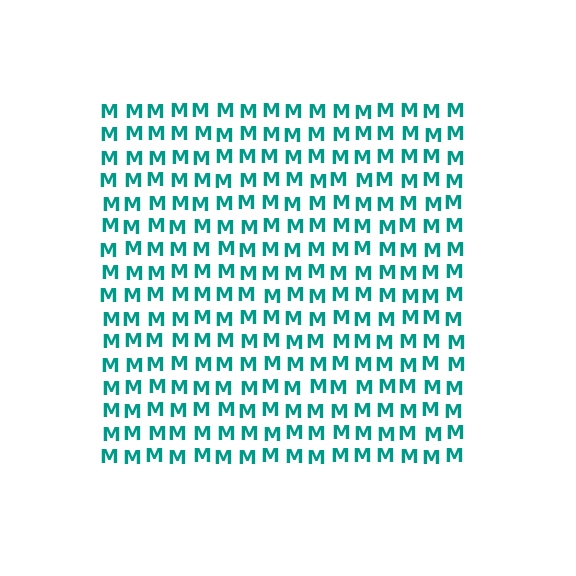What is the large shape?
The large shape is a square.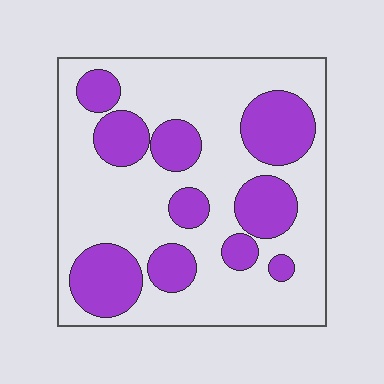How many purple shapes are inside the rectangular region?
10.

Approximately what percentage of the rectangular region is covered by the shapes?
Approximately 30%.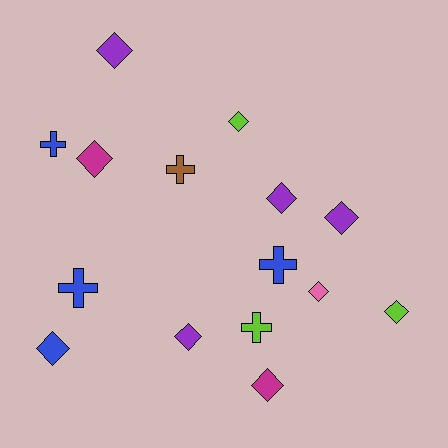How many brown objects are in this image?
There is 1 brown object.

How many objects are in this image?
There are 15 objects.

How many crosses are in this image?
There are 5 crosses.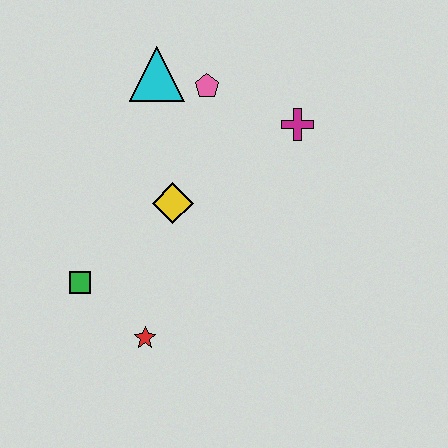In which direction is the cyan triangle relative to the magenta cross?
The cyan triangle is to the left of the magenta cross.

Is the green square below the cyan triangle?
Yes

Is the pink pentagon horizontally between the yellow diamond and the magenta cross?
Yes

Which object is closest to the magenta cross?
The pink pentagon is closest to the magenta cross.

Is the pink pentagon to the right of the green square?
Yes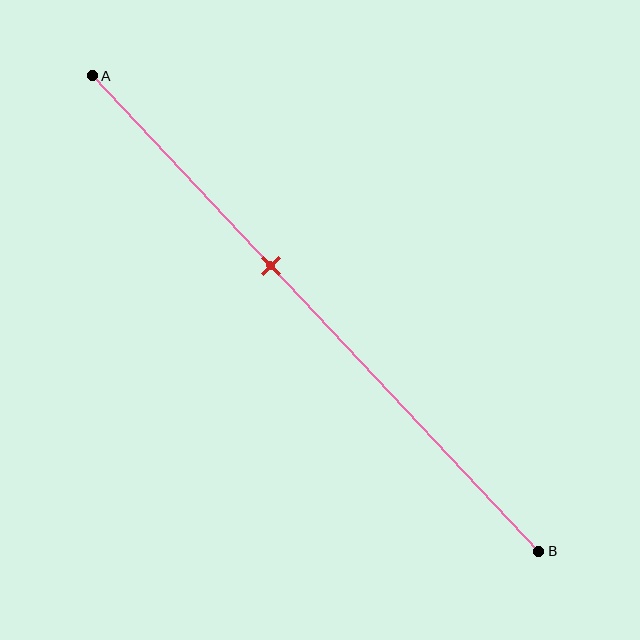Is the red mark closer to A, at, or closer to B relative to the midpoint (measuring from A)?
The red mark is closer to point A than the midpoint of segment AB.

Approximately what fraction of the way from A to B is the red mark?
The red mark is approximately 40% of the way from A to B.